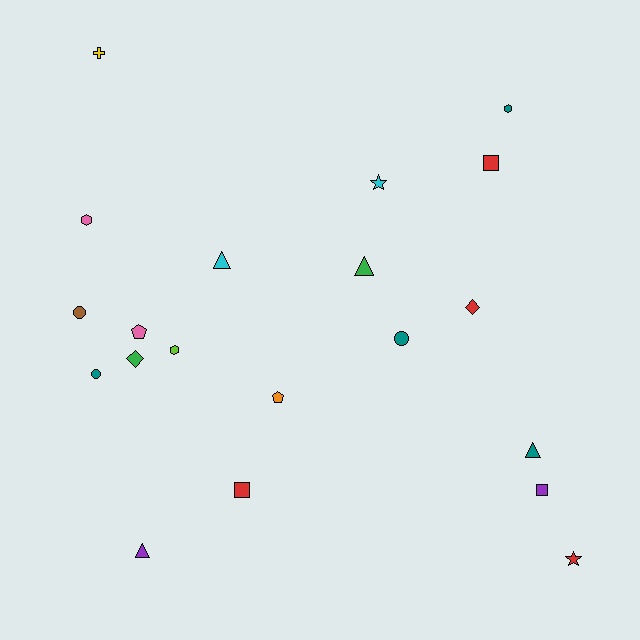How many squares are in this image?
There are 3 squares.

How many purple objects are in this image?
There are 2 purple objects.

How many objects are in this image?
There are 20 objects.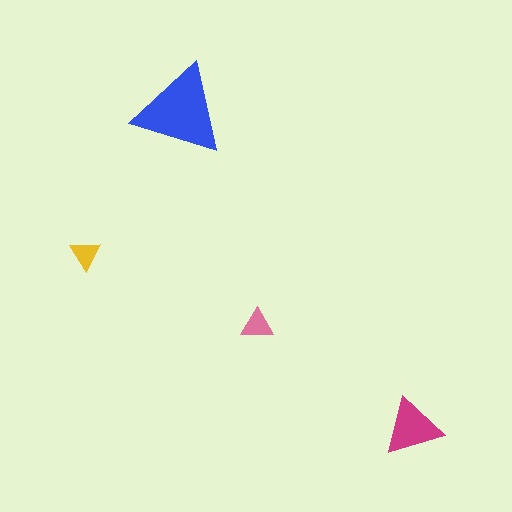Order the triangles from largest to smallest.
the blue one, the magenta one, the pink one, the yellow one.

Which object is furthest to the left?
The yellow triangle is leftmost.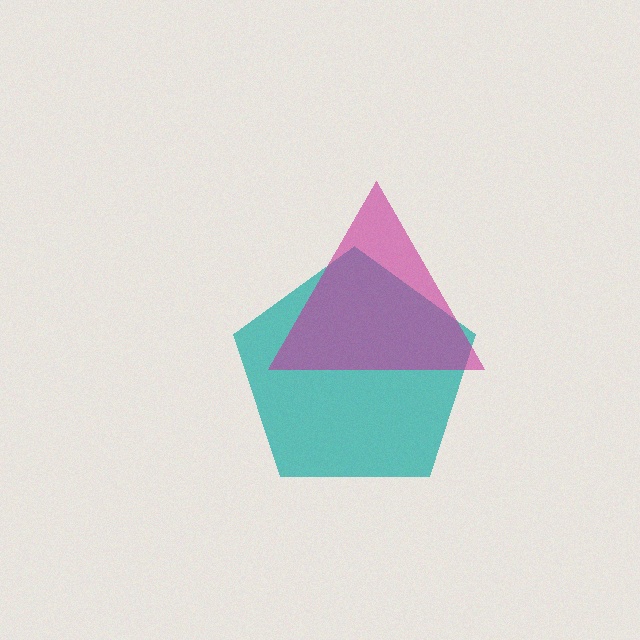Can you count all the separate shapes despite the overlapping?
Yes, there are 2 separate shapes.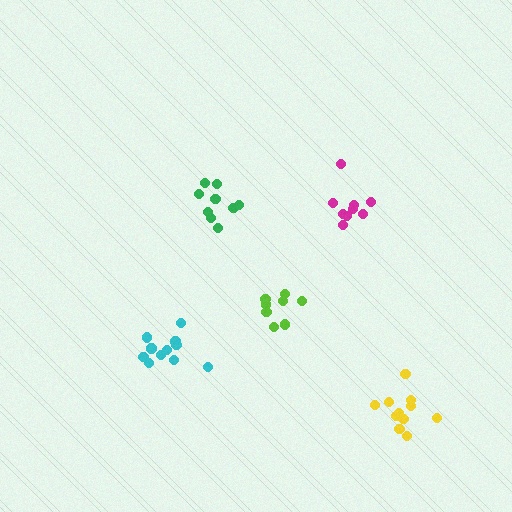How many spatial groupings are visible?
There are 5 spatial groupings.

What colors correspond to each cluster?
The clusters are colored: green, magenta, cyan, yellow, lime.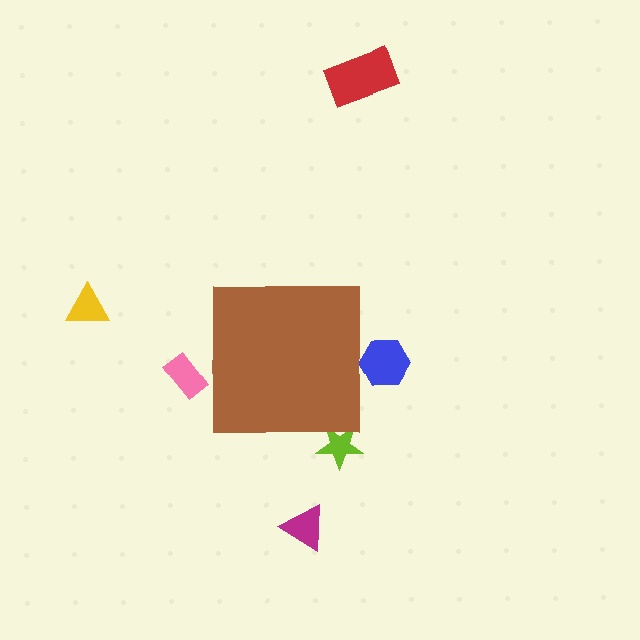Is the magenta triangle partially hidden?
No, the magenta triangle is fully visible.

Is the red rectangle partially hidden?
No, the red rectangle is fully visible.